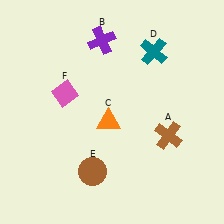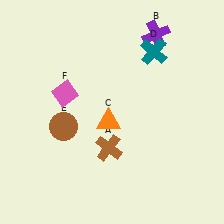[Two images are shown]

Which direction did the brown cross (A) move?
The brown cross (A) moved left.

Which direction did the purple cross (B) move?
The purple cross (B) moved right.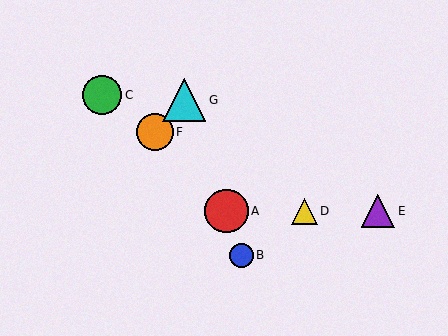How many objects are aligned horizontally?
3 objects (A, D, E) are aligned horizontally.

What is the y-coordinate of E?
Object E is at y≈211.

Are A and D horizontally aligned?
Yes, both are at y≈211.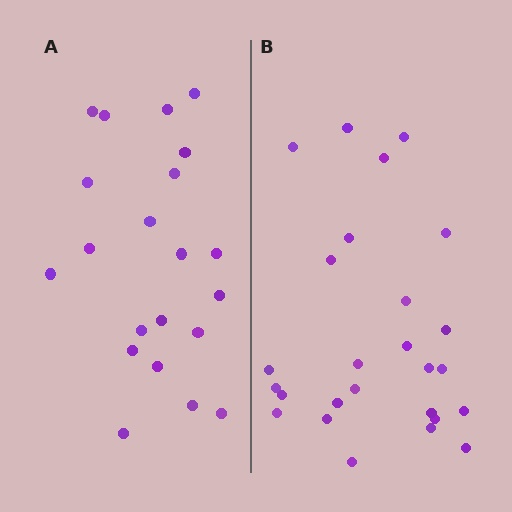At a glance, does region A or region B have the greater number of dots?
Region B (the right region) has more dots.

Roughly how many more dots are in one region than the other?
Region B has about 5 more dots than region A.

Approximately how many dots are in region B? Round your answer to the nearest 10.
About 30 dots. (The exact count is 26, which rounds to 30.)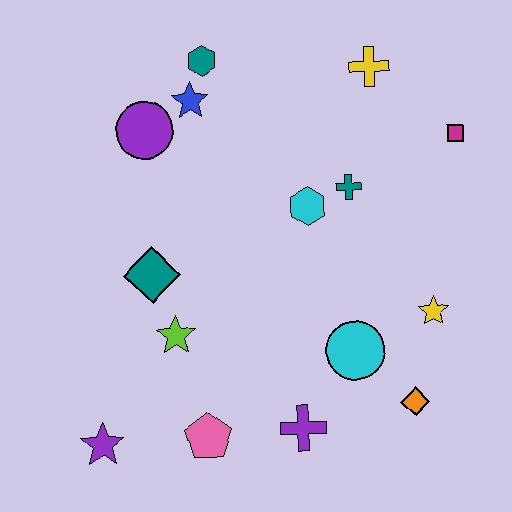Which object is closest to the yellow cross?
The magenta square is closest to the yellow cross.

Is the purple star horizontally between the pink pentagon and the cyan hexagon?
No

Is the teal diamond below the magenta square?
Yes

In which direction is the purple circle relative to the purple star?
The purple circle is above the purple star.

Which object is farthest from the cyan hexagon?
The purple star is farthest from the cyan hexagon.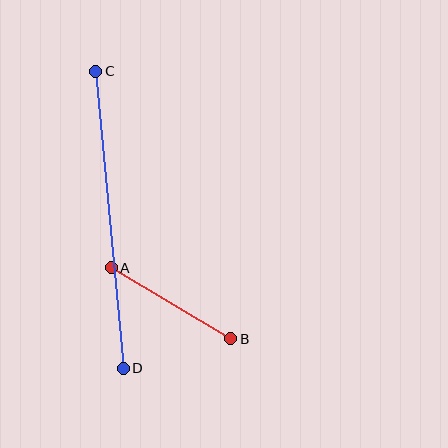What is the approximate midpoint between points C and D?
The midpoint is at approximately (109, 220) pixels.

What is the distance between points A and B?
The distance is approximately 139 pixels.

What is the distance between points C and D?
The distance is approximately 298 pixels.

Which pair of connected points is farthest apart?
Points C and D are farthest apart.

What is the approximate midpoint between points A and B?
The midpoint is at approximately (171, 303) pixels.